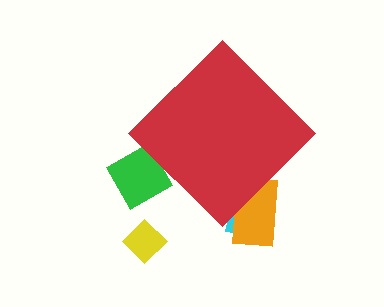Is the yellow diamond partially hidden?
No, the yellow diamond is fully visible.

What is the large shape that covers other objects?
A red diamond.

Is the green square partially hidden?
Yes, the green square is partially hidden behind the red diamond.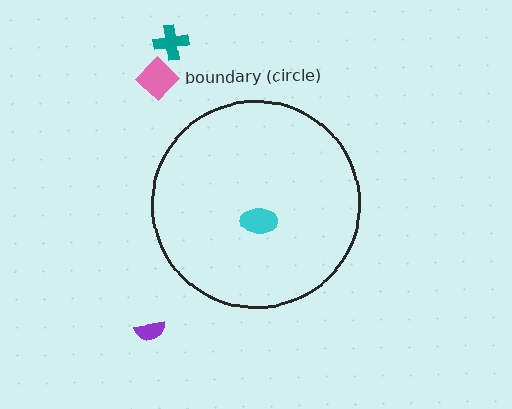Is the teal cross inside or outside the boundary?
Outside.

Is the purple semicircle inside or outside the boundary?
Outside.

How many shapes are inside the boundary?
1 inside, 3 outside.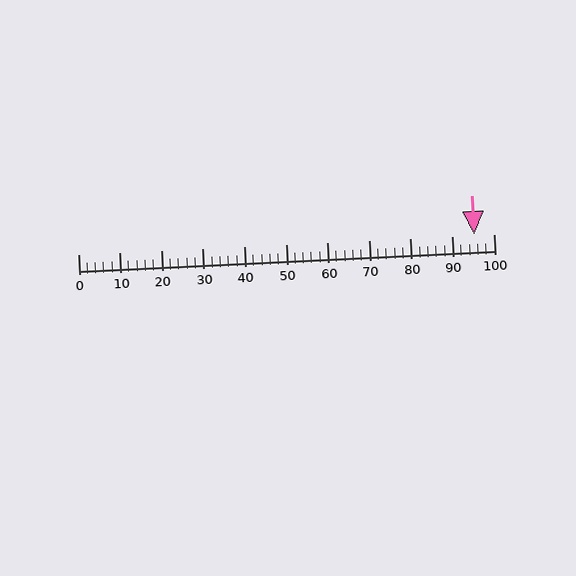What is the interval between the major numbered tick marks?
The major tick marks are spaced 10 units apart.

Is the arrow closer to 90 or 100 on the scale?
The arrow is closer to 100.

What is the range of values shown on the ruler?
The ruler shows values from 0 to 100.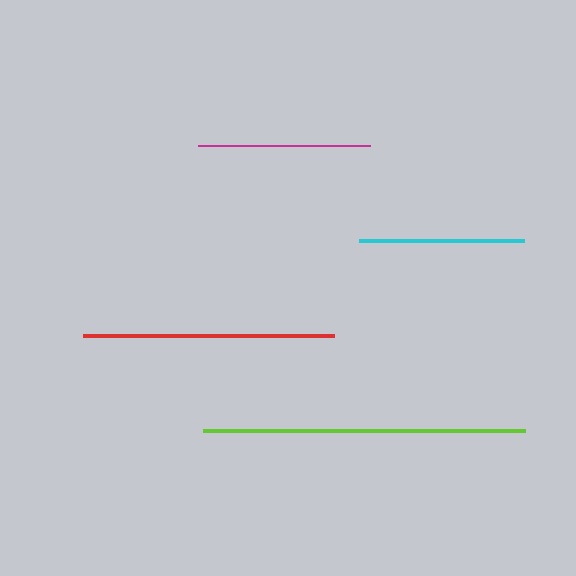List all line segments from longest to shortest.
From longest to shortest: lime, red, magenta, cyan.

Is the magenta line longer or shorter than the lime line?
The lime line is longer than the magenta line.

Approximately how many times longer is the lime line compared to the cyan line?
The lime line is approximately 2.0 times the length of the cyan line.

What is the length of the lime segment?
The lime segment is approximately 322 pixels long.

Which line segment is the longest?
The lime line is the longest at approximately 322 pixels.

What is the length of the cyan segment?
The cyan segment is approximately 165 pixels long.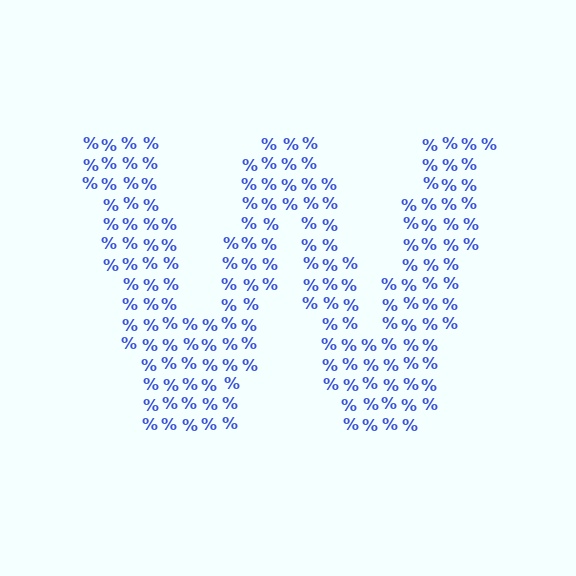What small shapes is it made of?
It is made of small percent signs.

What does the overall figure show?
The overall figure shows the letter W.